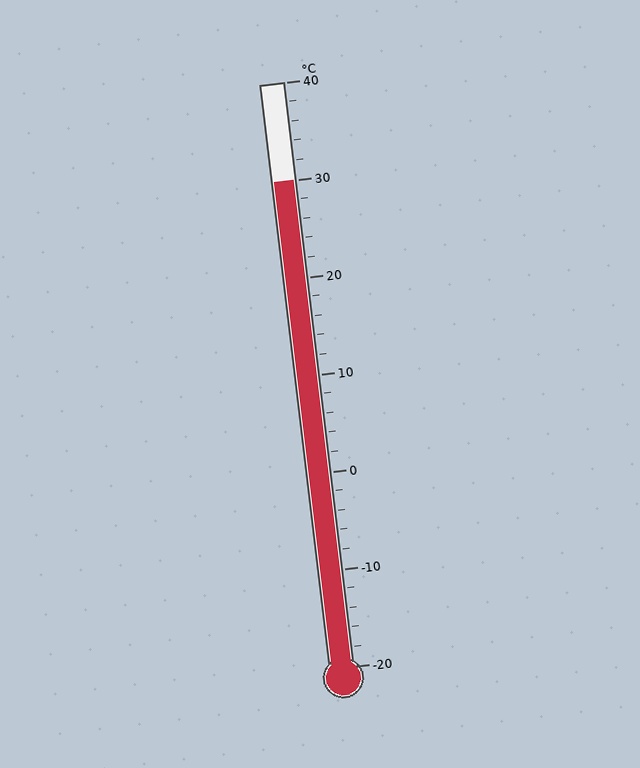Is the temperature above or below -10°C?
The temperature is above -10°C.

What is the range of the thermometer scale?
The thermometer scale ranges from -20°C to 40°C.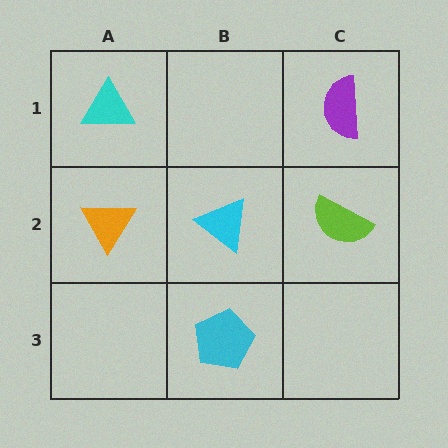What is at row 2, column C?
A lime semicircle.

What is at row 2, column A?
An orange triangle.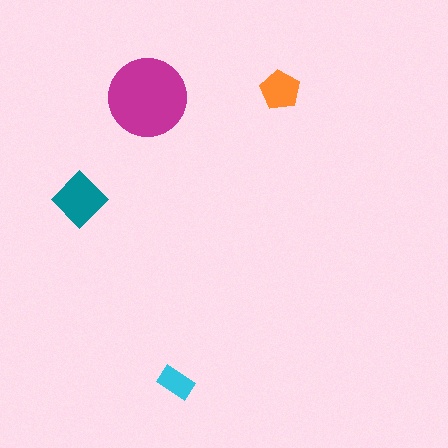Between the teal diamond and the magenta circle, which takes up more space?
The magenta circle.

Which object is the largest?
The magenta circle.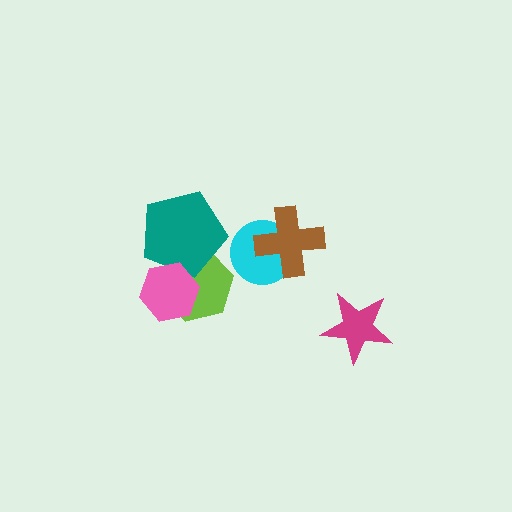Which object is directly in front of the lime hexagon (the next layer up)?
The teal pentagon is directly in front of the lime hexagon.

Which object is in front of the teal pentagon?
The pink hexagon is in front of the teal pentagon.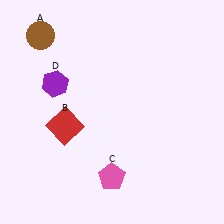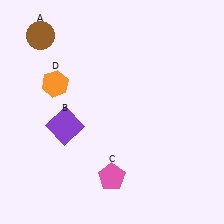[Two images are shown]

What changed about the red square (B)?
In Image 1, B is red. In Image 2, it changed to purple.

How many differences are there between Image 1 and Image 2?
There are 2 differences between the two images.